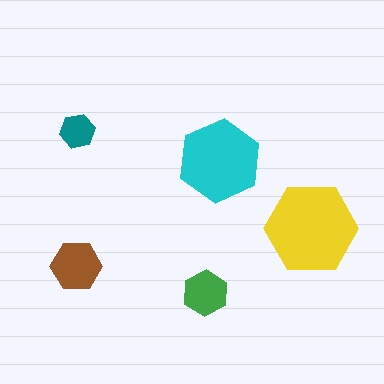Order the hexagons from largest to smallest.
the yellow one, the cyan one, the brown one, the green one, the teal one.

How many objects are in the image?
There are 5 objects in the image.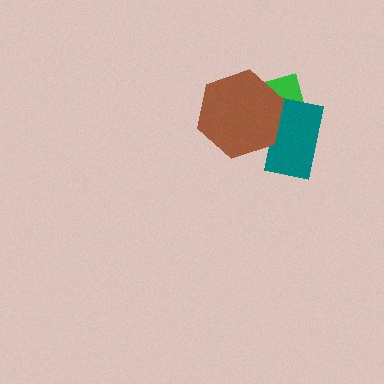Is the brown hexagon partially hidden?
No, no other shape covers it.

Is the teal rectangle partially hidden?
Yes, it is partially covered by another shape.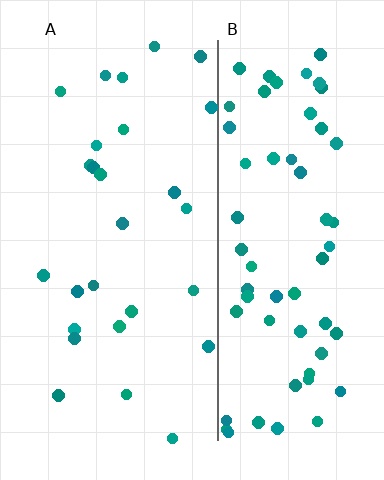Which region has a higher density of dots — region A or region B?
B (the right).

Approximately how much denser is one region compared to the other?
Approximately 2.4× — region B over region A.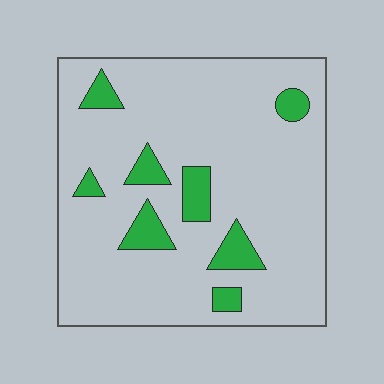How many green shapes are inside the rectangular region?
8.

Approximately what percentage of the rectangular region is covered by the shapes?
Approximately 10%.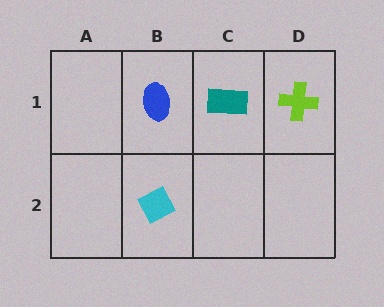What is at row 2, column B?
A cyan diamond.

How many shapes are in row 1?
3 shapes.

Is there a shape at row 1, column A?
No, that cell is empty.